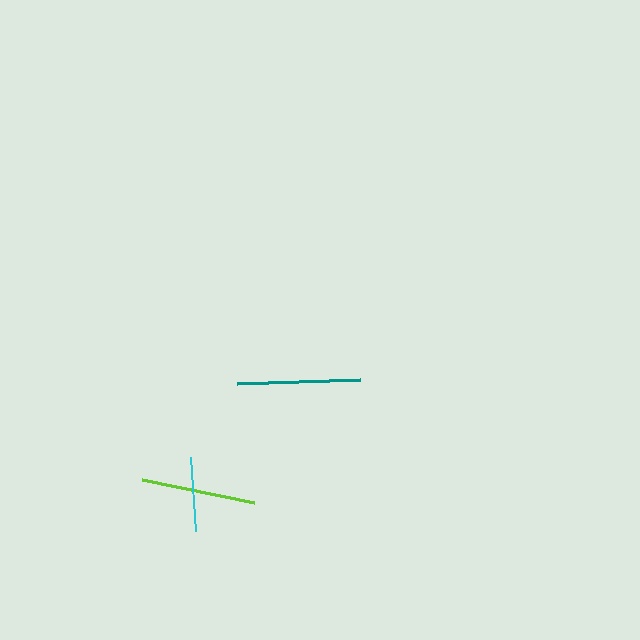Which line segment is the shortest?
The cyan line is the shortest at approximately 74 pixels.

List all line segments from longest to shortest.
From longest to shortest: teal, lime, cyan.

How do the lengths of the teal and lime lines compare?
The teal and lime lines are approximately the same length.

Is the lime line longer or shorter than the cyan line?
The lime line is longer than the cyan line.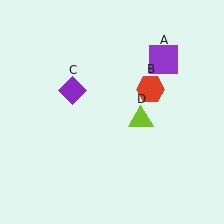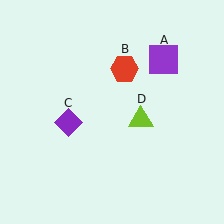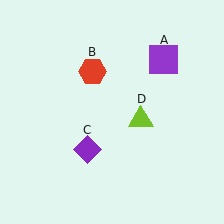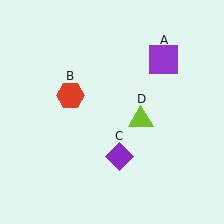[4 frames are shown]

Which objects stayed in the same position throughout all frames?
Purple square (object A) and lime triangle (object D) remained stationary.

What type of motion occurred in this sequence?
The red hexagon (object B), purple diamond (object C) rotated counterclockwise around the center of the scene.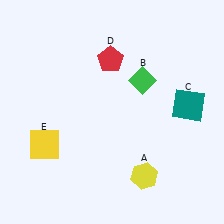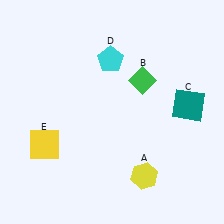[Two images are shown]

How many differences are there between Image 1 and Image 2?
There is 1 difference between the two images.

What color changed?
The pentagon (D) changed from red in Image 1 to cyan in Image 2.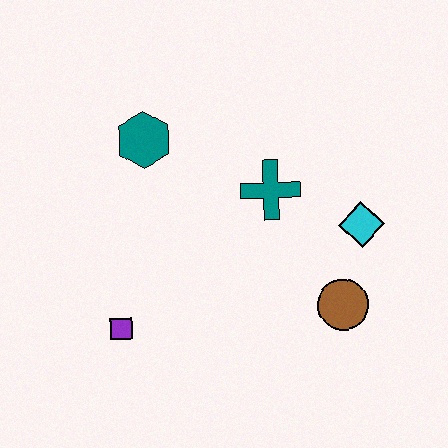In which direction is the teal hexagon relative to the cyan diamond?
The teal hexagon is to the left of the cyan diamond.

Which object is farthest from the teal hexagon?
The brown circle is farthest from the teal hexagon.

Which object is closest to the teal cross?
The cyan diamond is closest to the teal cross.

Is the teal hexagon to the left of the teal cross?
Yes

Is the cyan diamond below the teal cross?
Yes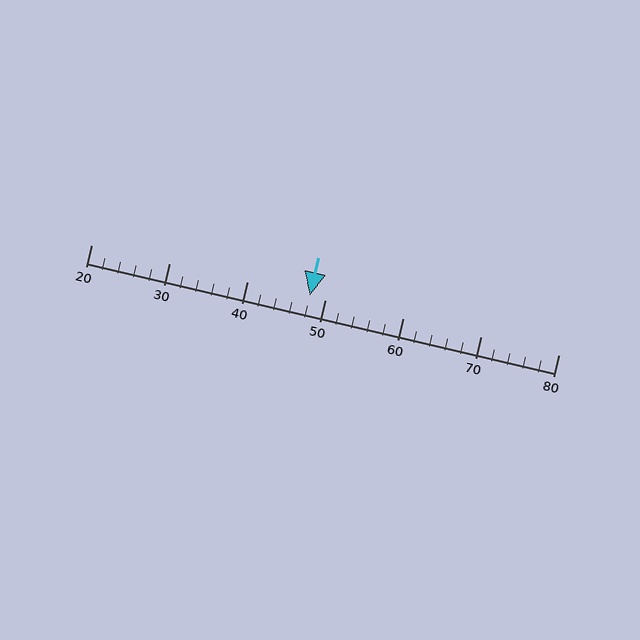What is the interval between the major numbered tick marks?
The major tick marks are spaced 10 units apart.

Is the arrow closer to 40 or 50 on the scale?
The arrow is closer to 50.